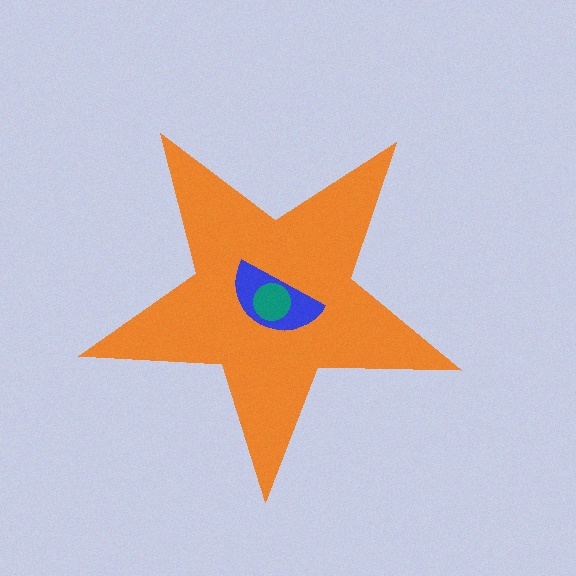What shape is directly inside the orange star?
The blue semicircle.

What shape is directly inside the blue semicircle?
The teal circle.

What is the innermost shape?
The teal circle.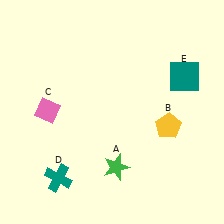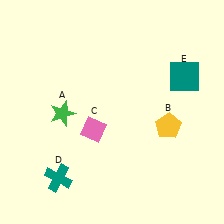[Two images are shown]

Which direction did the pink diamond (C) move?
The pink diamond (C) moved right.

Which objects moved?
The objects that moved are: the green star (A), the pink diamond (C).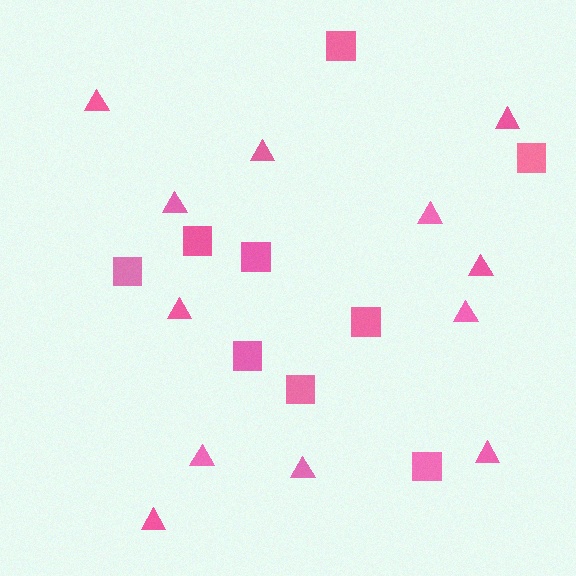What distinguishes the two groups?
There are 2 groups: one group of triangles (12) and one group of squares (9).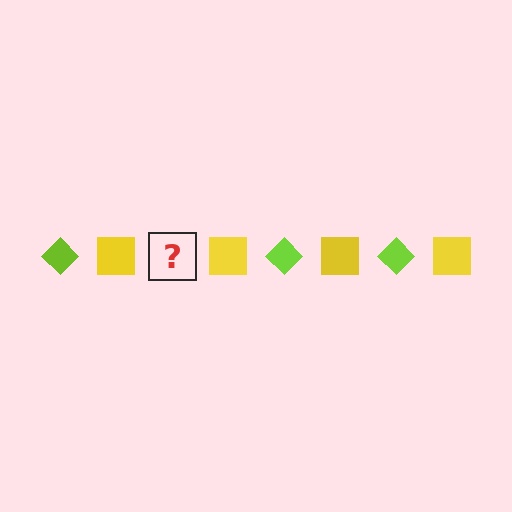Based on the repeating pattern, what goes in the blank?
The blank should be a lime diamond.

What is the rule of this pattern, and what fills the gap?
The rule is that the pattern alternates between lime diamond and yellow square. The gap should be filled with a lime diamond.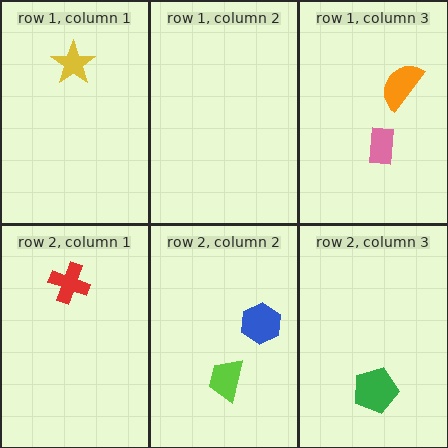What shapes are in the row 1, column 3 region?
The pink rectangle, the orange semicircle.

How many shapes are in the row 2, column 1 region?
1.